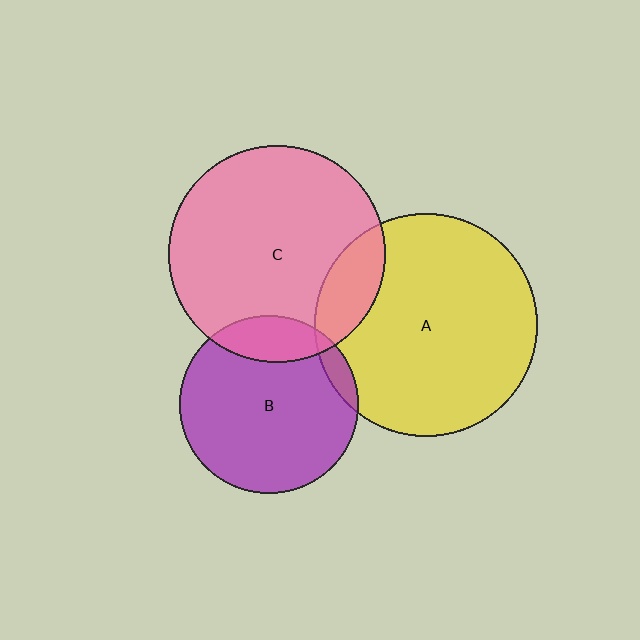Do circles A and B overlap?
Yes.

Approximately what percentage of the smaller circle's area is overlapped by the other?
Approximately 5%.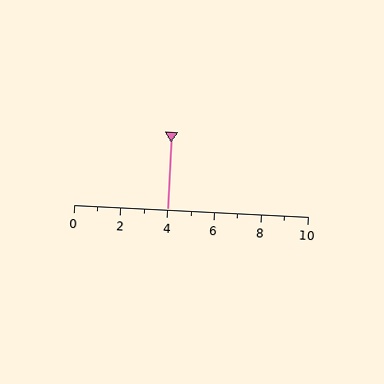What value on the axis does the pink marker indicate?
The marker indicates approximately 4.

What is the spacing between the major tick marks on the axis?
The major ticks are spaced 2 apart.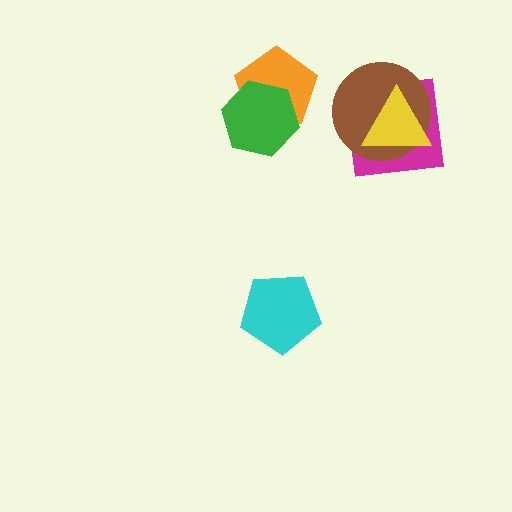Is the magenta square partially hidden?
Yes, it is partially covered by another shape.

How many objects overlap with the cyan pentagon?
0 objects overlap with the cyan pentagon.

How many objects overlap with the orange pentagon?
1 object overlaps with the orange pentagon.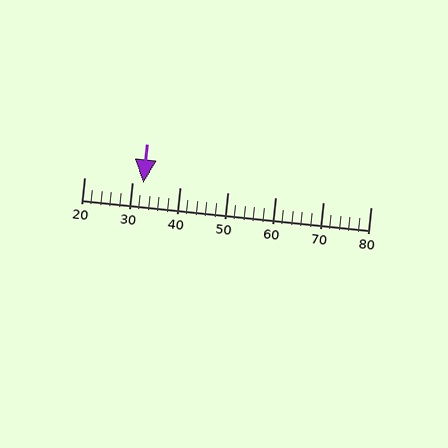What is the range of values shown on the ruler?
The ruler shows values from 20 to 80.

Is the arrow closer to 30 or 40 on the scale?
The arrow is closer to 30.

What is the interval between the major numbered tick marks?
The major tick marks are spaced 10 units apart.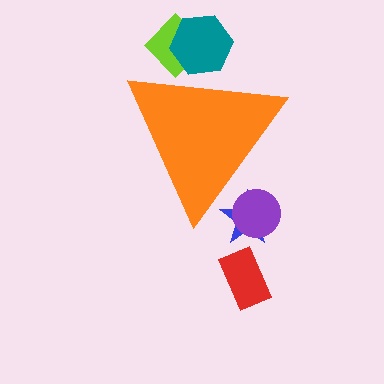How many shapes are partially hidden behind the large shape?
4 shapes are partially hidden.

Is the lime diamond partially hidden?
Yes, the lime diamond is partially hidden behind the orange triangle.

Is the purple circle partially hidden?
Yes, the purple circle is partially hidden behind the orange triangle.